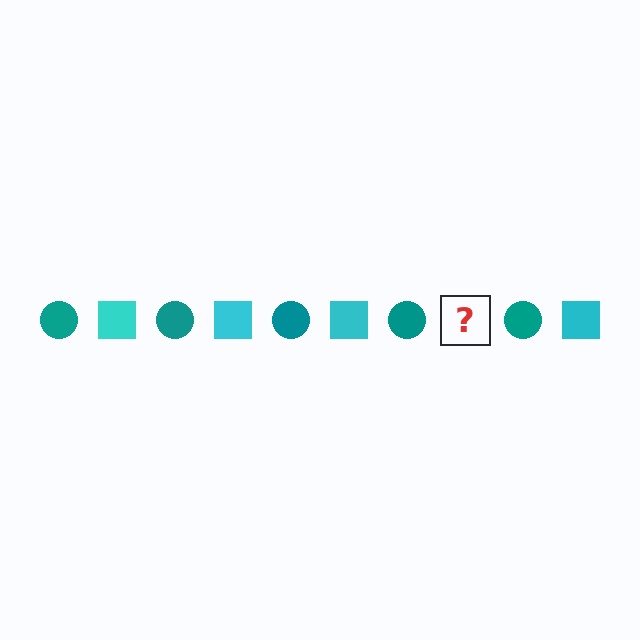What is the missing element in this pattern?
The missing element is a cyan square.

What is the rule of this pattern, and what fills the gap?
The rule is that the pattern alternates between teal circle and cyan square. The gap should be filled with a cyan square.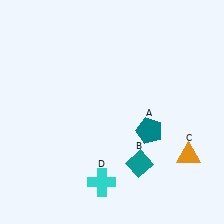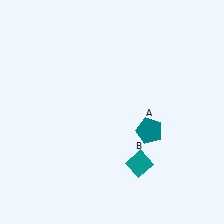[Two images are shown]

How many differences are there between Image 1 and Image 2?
There are 2 differences between the two images.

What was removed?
The orange triangle (C), the cyan cross (D) were removed in Image 2.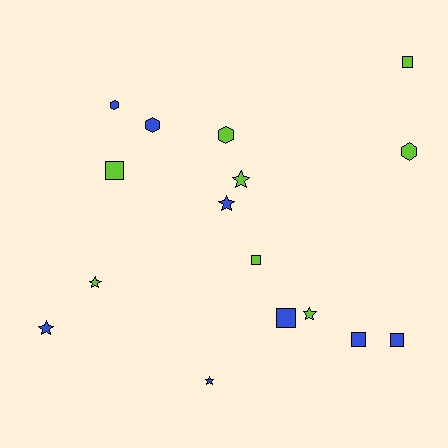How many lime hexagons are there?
There are 2 lime hexagons.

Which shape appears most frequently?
Star, with 6 objects.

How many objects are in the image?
There are 16 objects.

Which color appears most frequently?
Lime, with 8 objects.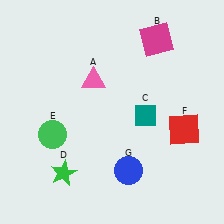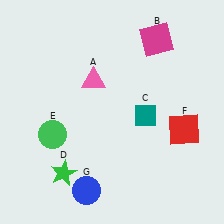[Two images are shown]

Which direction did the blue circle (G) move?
The blue circle (G) moved left.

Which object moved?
The blue circle (G) moved left.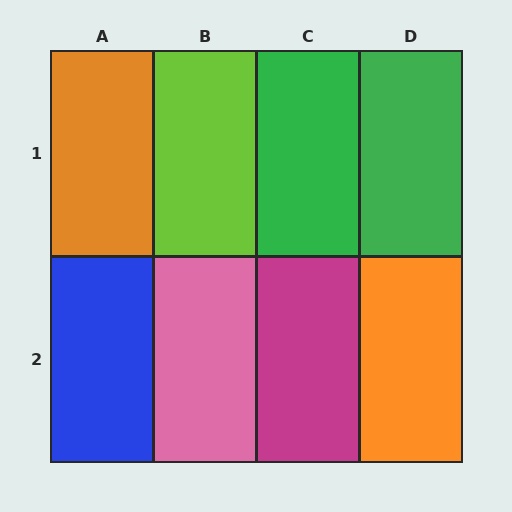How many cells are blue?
1 cell is blue.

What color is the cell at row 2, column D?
Orange.